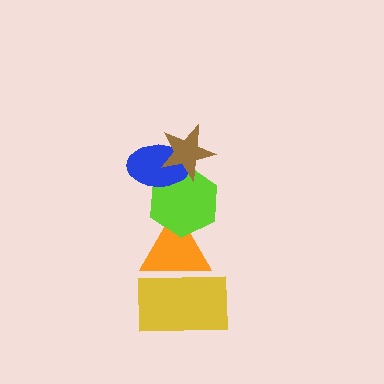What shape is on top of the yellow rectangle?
The orange triangle is on top of the yellow rectangle.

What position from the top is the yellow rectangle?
The yellow rectangle is 5th from the top.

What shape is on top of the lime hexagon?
The blue ellipse is on top of the lime hexagon.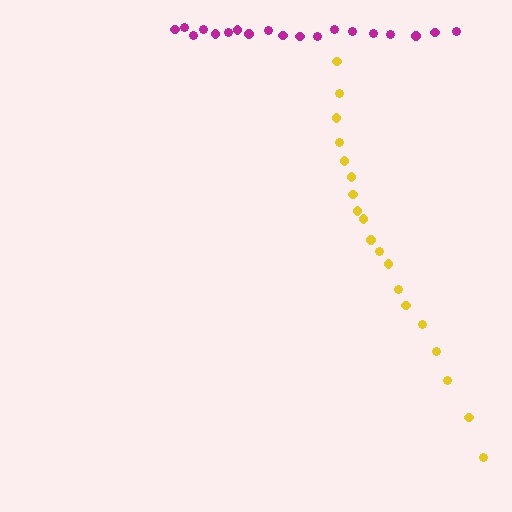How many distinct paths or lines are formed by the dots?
There are 2 distinct paths.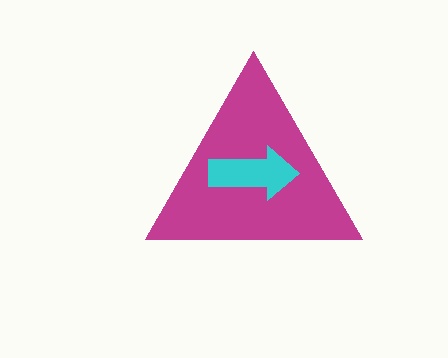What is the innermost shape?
The cyan arrow.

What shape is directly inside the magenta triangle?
The cyan arrow.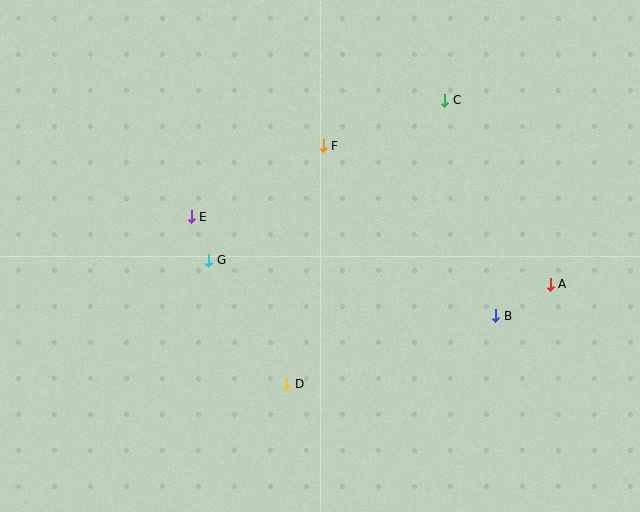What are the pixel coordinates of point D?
Point D is at (287, 384).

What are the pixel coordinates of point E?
Point E is at (191, 217).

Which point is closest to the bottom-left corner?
Point D is closest to the bottom-left corner.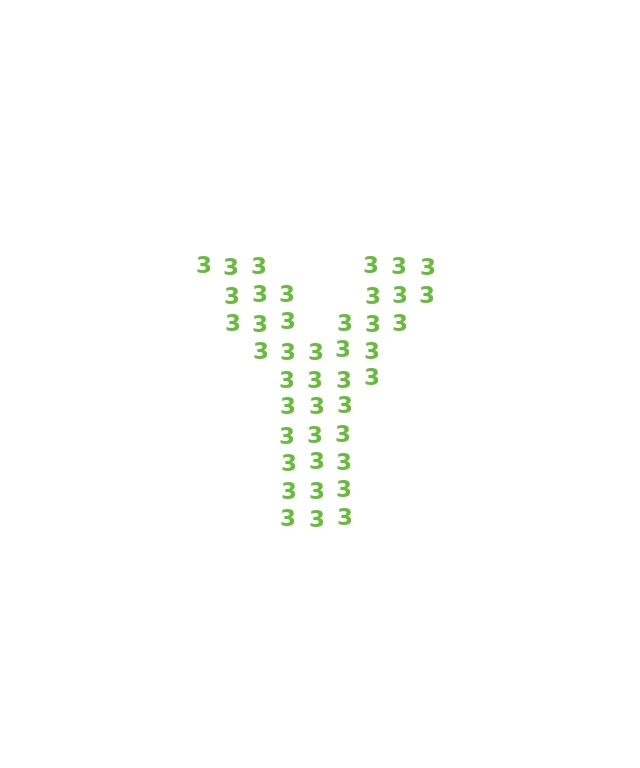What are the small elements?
The small elements are digit 3's.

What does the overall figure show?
The overall figure shows the letter Y.